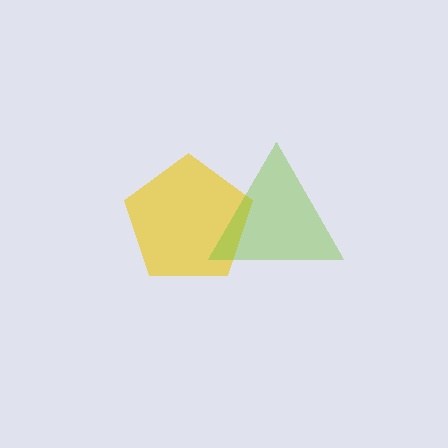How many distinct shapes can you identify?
There are 2 distinct shapes: a yellow pentagon, a lime triangle.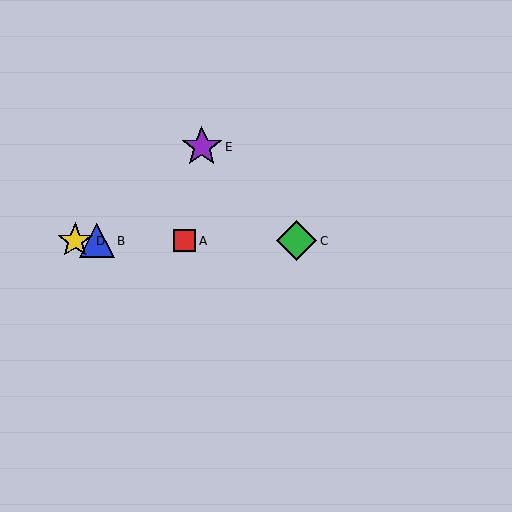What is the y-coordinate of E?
Object E is at y≈147.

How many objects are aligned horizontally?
4 objects (A, B, C, D) are aligned horizontally.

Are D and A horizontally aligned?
Yes, both are at y≈241.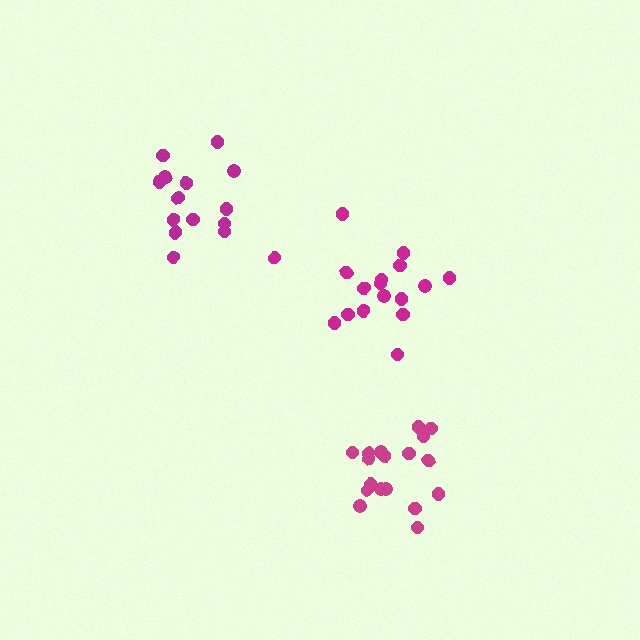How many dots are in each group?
Group 1: 17 dots, Group 2: 14 dots, Group 3: 18 dots (49 total).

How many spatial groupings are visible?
There are 3 spatial groupings.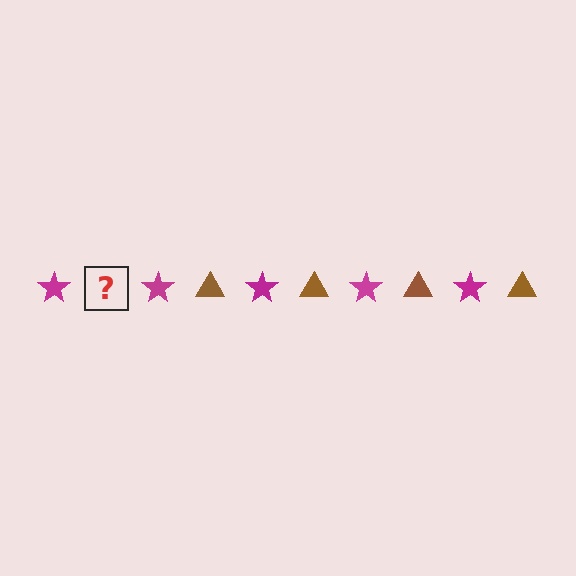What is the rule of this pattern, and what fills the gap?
The rule is that the pattern alternates between magenta star and brown triangle. The gap should be filled with a brown triangle.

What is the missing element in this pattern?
The missing element is a brown triangle.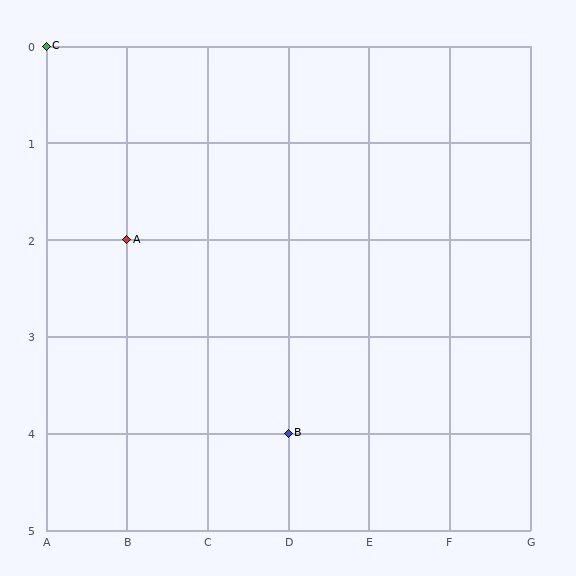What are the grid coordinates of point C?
Point C is at grid coordinates (A, 0).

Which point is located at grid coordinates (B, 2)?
Point A is at (B, 2).